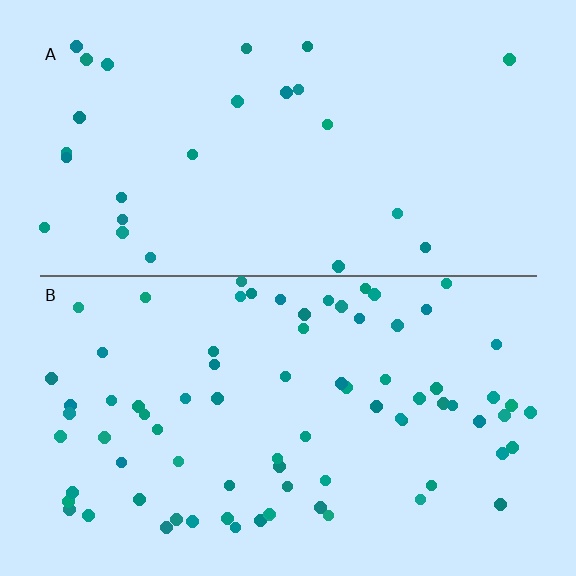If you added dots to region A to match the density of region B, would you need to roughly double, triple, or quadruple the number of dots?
Approximately triple.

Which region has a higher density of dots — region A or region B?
B (the bottom).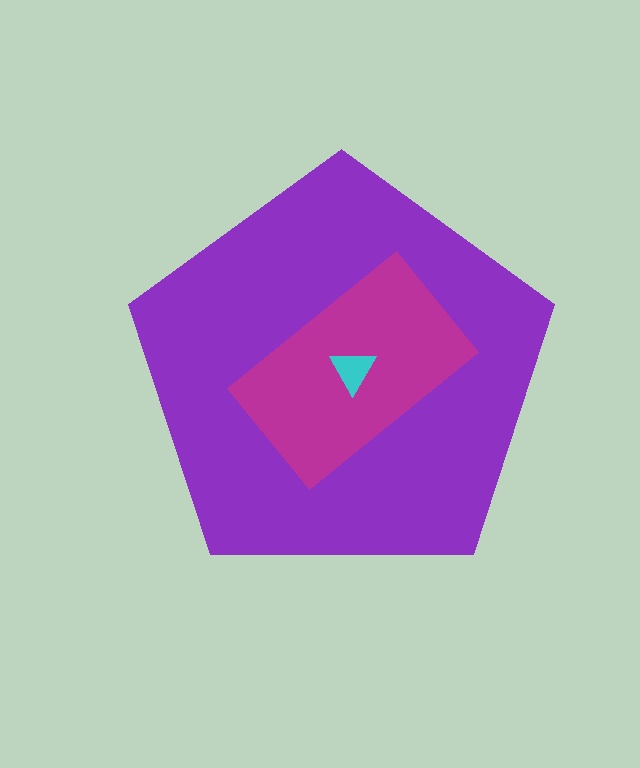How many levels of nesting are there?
3.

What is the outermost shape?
The purple pentagon.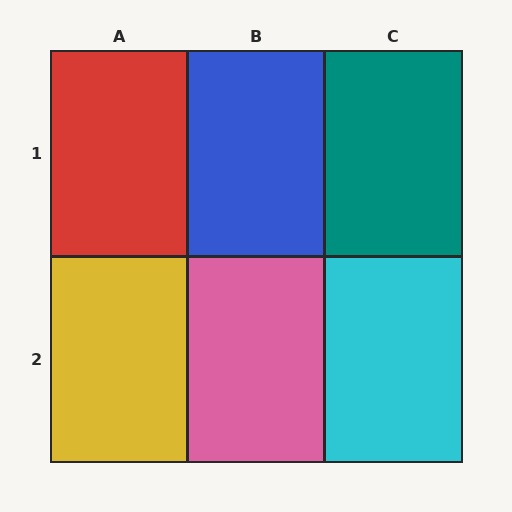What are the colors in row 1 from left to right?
Red, blue, teal.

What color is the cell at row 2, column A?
Yellow.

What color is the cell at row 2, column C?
Cyan.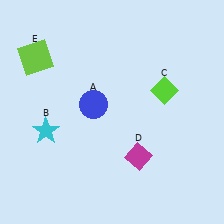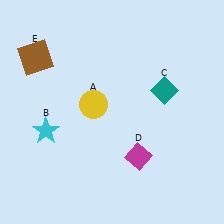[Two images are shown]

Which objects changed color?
A changed from blue to yellow. C changed from lime to teal. E changed from lime to brown.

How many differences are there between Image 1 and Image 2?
There are 3 differences between the two images.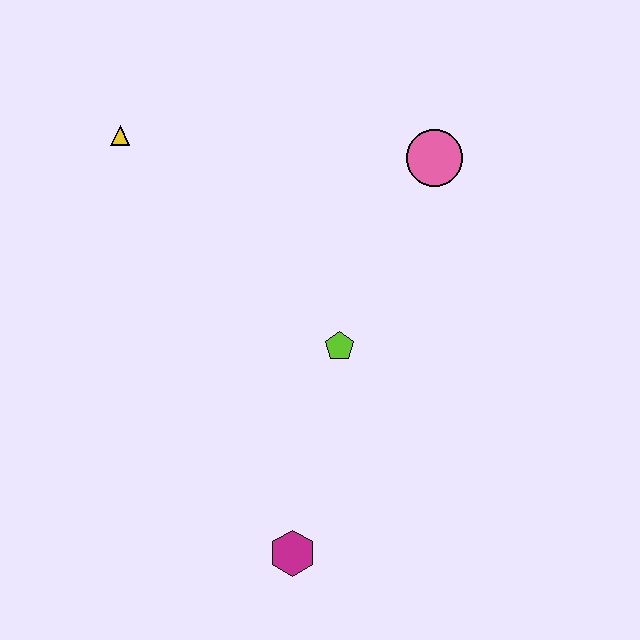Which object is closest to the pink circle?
The lime pentagon is closest to the pink circle.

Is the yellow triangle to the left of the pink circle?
Yes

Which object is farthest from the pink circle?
The magenta hexagon is farthest from the pink circle.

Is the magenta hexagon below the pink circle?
Yes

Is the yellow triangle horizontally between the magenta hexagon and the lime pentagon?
No